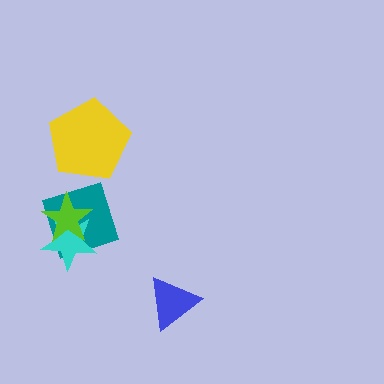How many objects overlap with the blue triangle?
0 objects overlap with the blue triangle.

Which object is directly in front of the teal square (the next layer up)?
The cyan star is directly in front of the teal square.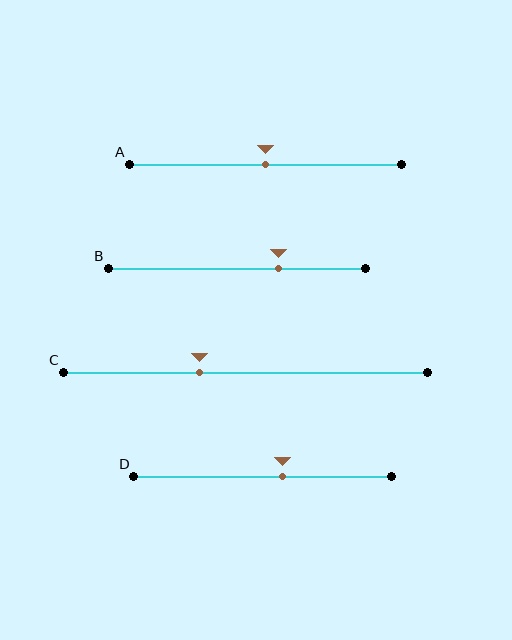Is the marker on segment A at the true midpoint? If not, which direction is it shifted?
Yes, the marker on segment A is at the true midpoint.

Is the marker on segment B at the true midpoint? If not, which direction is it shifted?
No, the marker on segment B is shifted to the right by about 16% of the segment length.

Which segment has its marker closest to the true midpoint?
Segment A has its marker closest to the true midpoint.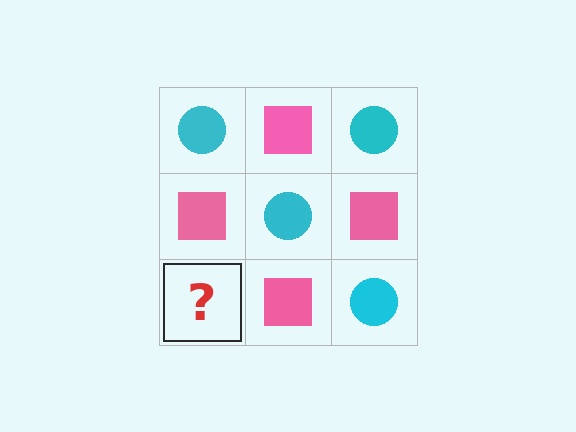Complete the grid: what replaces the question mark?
The question mark should be replaced with a cyan circle.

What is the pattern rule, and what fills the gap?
The rule is that it alternates cyan circle and pink square in a checkerboard pattern. The gap should be filled with a cyan circle.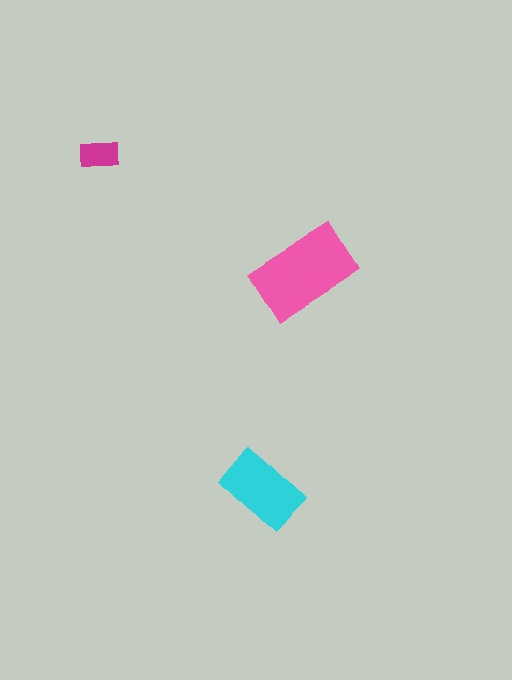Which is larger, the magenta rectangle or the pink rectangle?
The pink one.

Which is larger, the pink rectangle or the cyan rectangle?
The pink one.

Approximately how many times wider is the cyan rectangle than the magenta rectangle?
About 2 times wider.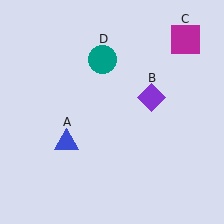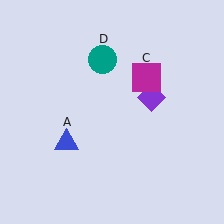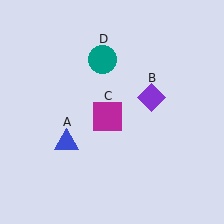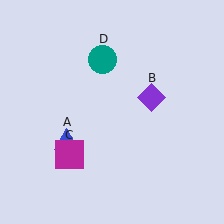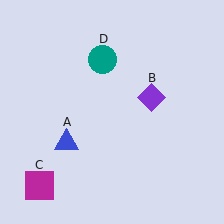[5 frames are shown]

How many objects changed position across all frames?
1 object changed position: magenta square (object C).